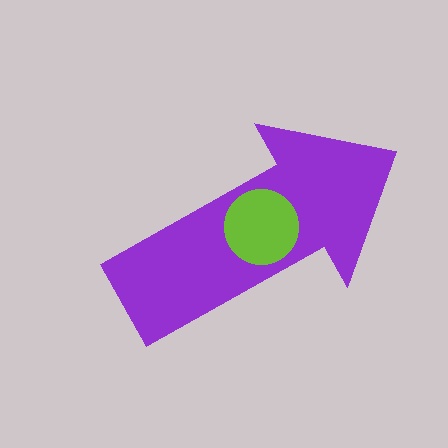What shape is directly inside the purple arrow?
The lime circle.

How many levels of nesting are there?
2.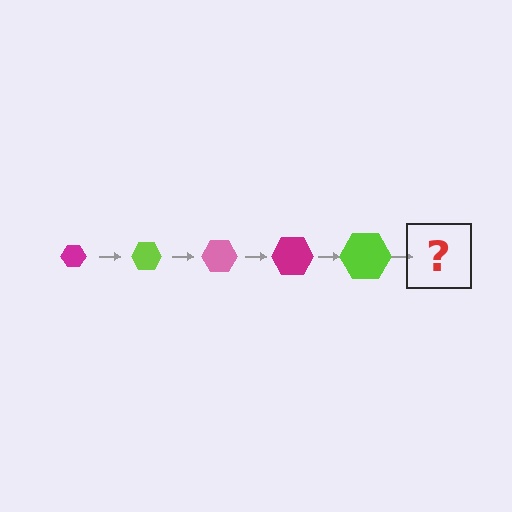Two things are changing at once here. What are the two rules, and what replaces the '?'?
The two rules are that the hexagon grows larger each step and the color cycles through magenta, lime, and pink. The '?' should be a pink hexagon, larger than the previous one.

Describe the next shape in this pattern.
It should be a pink hexagon, larger than the previous one.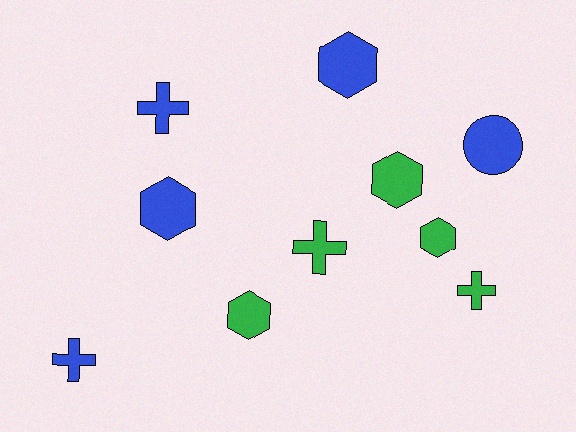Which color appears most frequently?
Green, with 5 objects.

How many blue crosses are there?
There are 2 blue crosses.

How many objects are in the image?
There are 10 objects.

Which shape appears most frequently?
Hexagon, with 5 objects.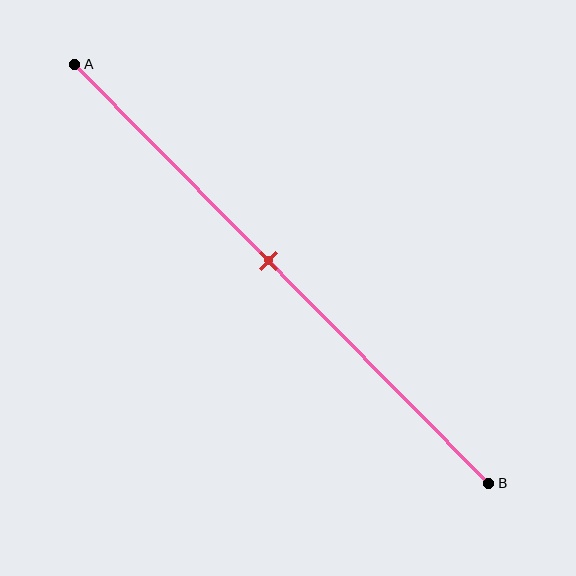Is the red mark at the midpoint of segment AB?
No, the mark is at about 45% from A, not at the 50% midpoint.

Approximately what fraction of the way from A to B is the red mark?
The red mark is approximately 45% of the way from A to B.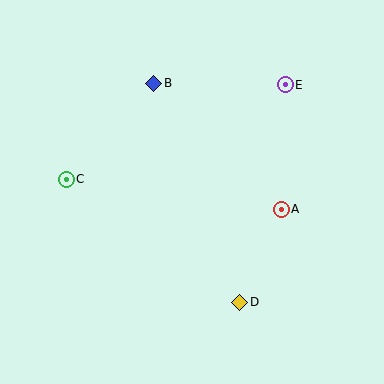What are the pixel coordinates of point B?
Point B is at (154, 83).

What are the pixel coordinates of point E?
Point E is at (285, 85).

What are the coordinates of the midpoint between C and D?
The midpoint between C and D is at (153, 241).